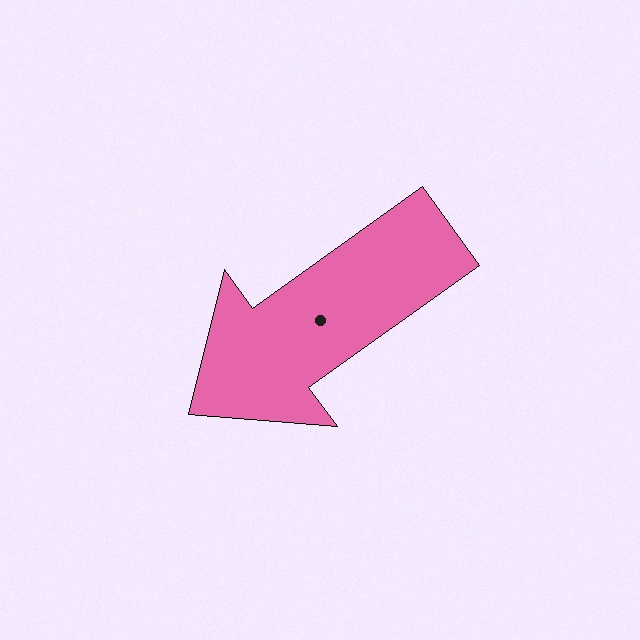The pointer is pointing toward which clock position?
Roughly 8 o'clock.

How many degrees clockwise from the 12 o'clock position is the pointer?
Approximately 234 degrees.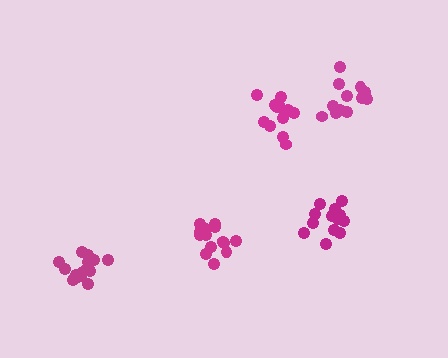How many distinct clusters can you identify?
There are 5 distinct clusters.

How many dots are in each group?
Group 1: 14 dots, Group 2: 12 dots, Group 3: 17 dots, Group 4: 16 dots, Group 5: 12 dots (71 total).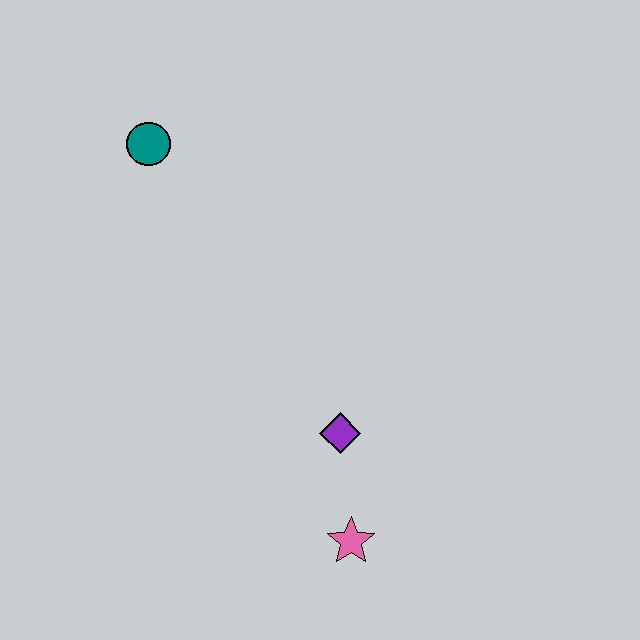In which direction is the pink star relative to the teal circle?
The pink star is below the teal circle.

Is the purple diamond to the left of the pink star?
Yes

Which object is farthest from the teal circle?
The pink star is farthest from the teal circle.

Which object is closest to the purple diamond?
The pink star is closest to the purple diamond.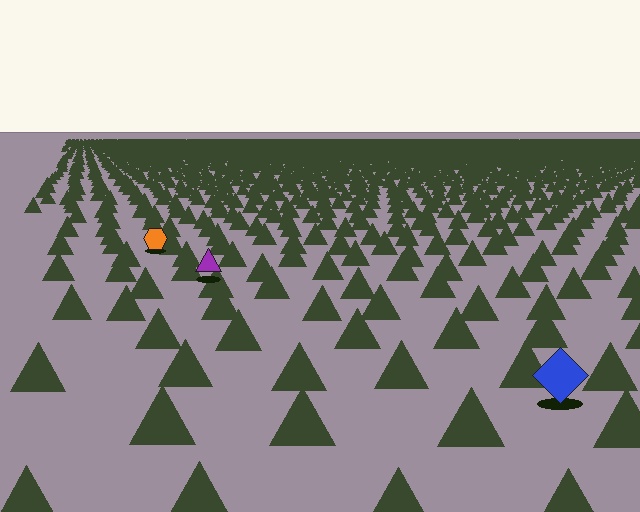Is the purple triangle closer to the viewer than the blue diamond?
No. The blue diamond is closer — you can tell from the texture gradient: the ground texture is coarser near it.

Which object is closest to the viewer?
The blue diamond is closest. The texture marks near it are larger and more spread out.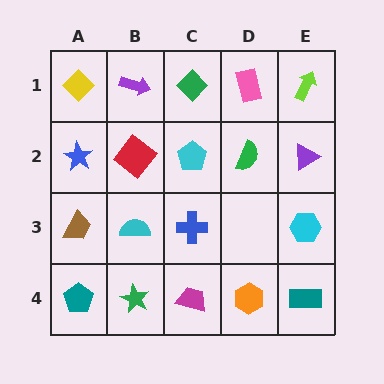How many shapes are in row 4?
5 shapes.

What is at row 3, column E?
A cyan hexagon.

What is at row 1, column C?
A green diamond.